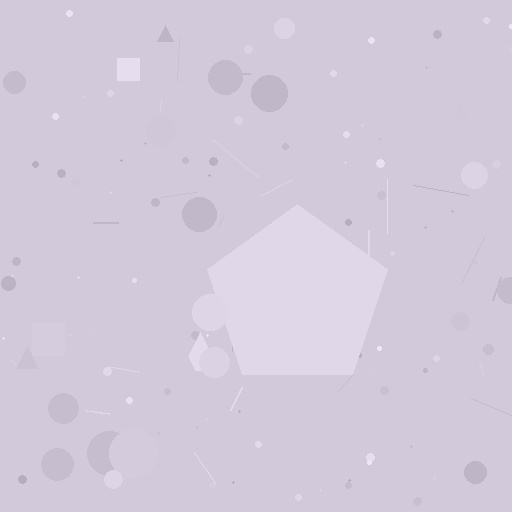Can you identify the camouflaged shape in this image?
The camouflaged shape is a pentagon.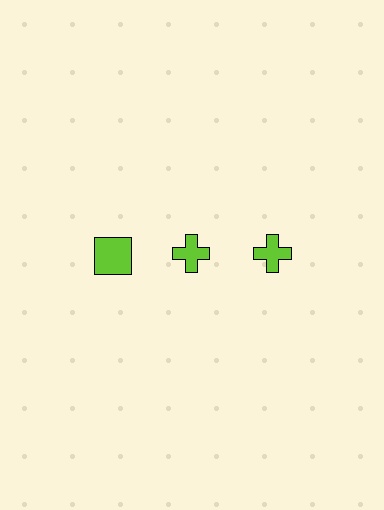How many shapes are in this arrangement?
There are 3 shapes arranged in a grid pattern.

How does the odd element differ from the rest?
It has a different shape: square instead of cross.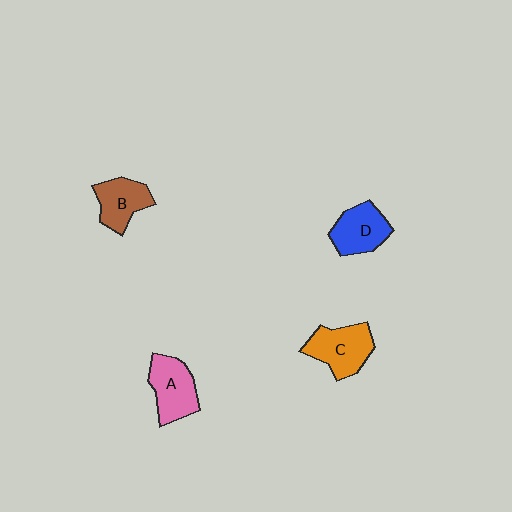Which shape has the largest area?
Shape C (orange).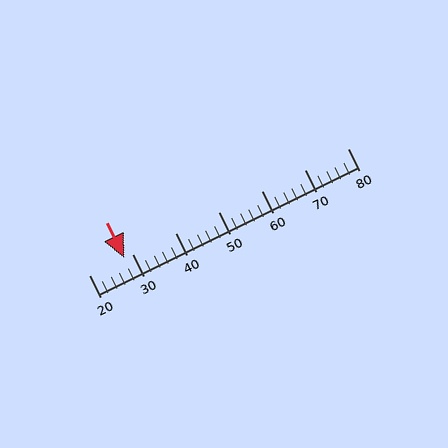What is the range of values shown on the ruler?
The ruler shows values from 20 to 80.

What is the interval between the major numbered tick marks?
The major tick marks are spaced 10 units apart.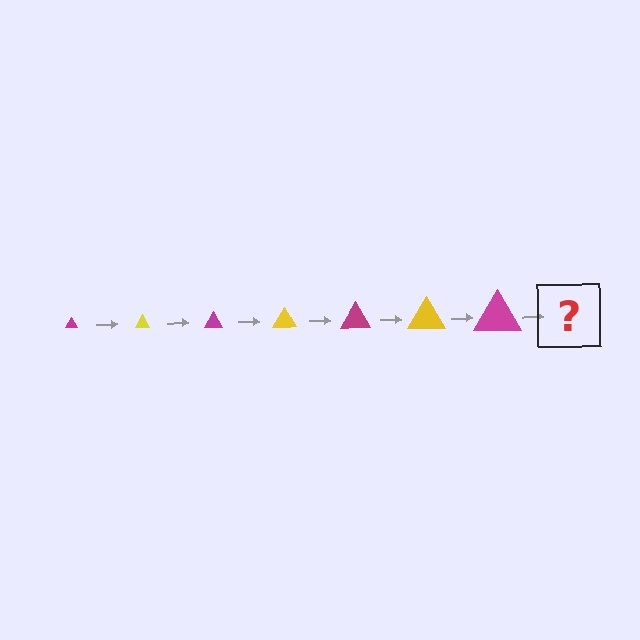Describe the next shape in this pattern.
It should be a yellow triangle, larger than the previous one.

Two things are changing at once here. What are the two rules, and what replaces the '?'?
The two rules are that the triangle grows larger each step and the color cycles through magenta and yellow. The '?' should be a yellow triangle, larger than the previous one.